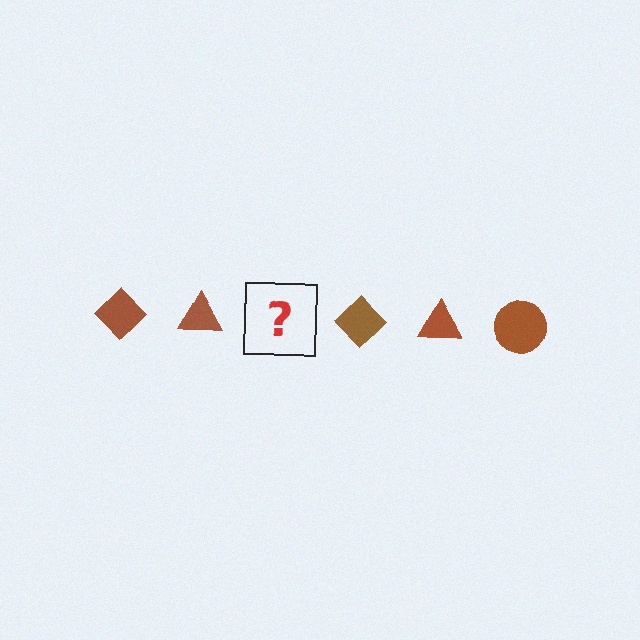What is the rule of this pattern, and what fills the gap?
The rule is that the pattern cycles through diamond, triangle, circle shapes in brown. The gap should be filled with a brown circle.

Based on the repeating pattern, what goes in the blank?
The blank should be a brown circle.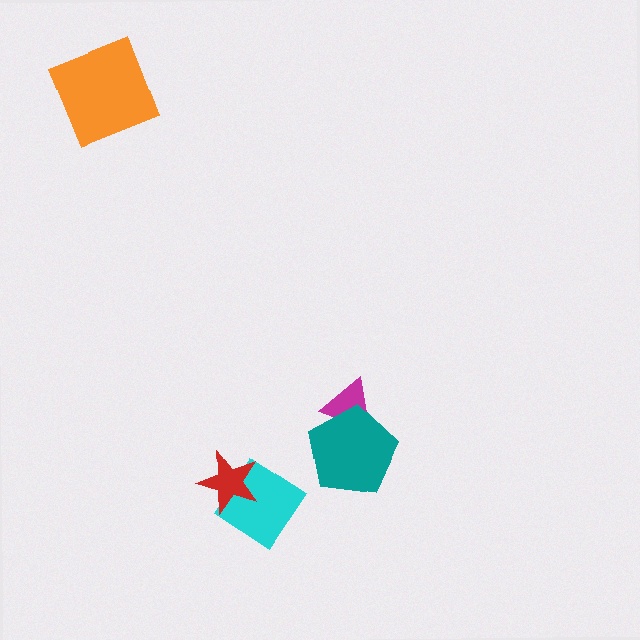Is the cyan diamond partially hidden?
Yes, it is partially covered by another shape.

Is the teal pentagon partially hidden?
No, no other shape covers it.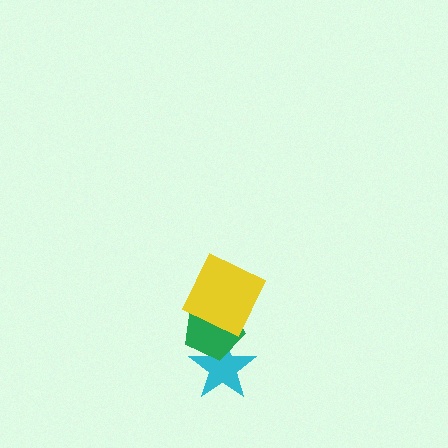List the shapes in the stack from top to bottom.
From top to bottom: the yellow square, the green pentagon, the cyan star.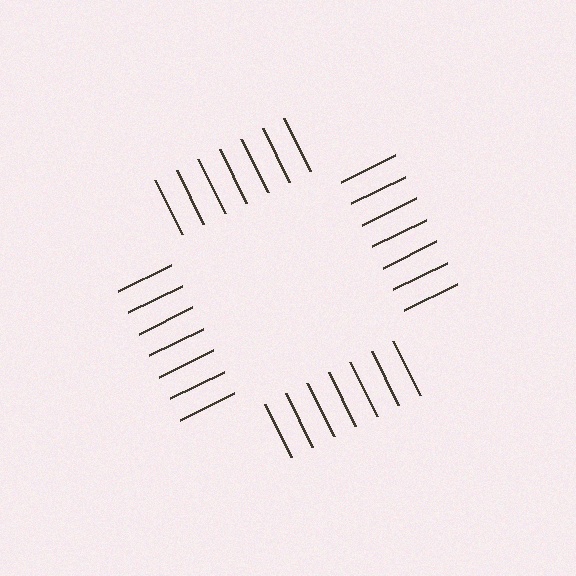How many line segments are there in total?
28 — 7 along each of the 4 edges.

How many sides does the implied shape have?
4 sides — the line-ends trace a square.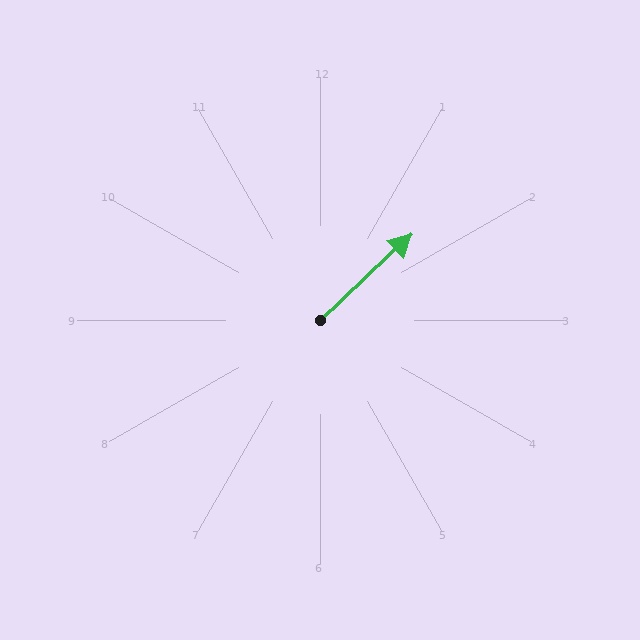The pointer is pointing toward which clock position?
Roughly 2 o'clock.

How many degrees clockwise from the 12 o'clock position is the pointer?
Approximately 47 degrees.